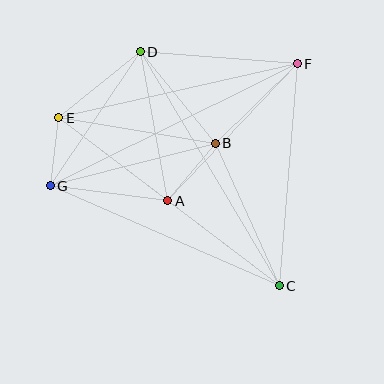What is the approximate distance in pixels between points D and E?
The distance between D and E is approximately 105 pixels.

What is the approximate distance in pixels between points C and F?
The distance between C and F is approximately 223 pixels.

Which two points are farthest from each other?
Points C and E are farthest from each other.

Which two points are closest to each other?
Points E and G are closest to each other.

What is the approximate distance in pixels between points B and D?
The distance between B and D is approximately 118 pixels.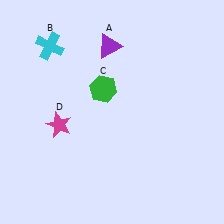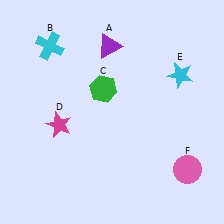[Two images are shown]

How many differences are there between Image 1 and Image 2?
There are 2 differences between the two images.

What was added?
A cyan star (E), a pink circle (F) were added in Image 2.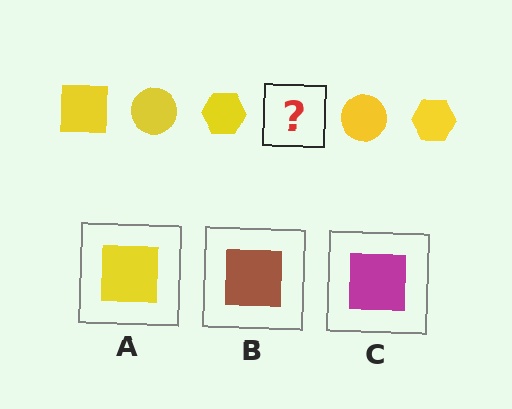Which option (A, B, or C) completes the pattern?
A.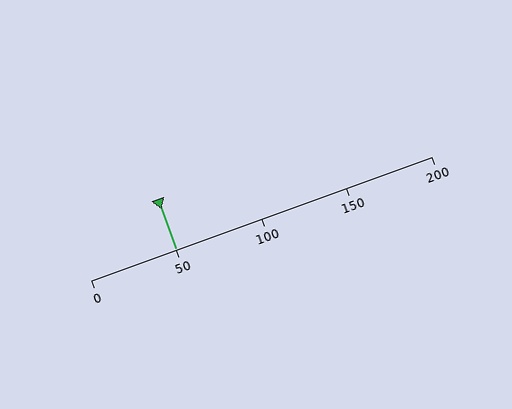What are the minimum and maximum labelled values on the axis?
The axis runs from 0 to 200.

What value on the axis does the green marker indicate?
The marker indicates approximately 50.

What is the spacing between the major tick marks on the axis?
The major ticks are spaced 50 apart.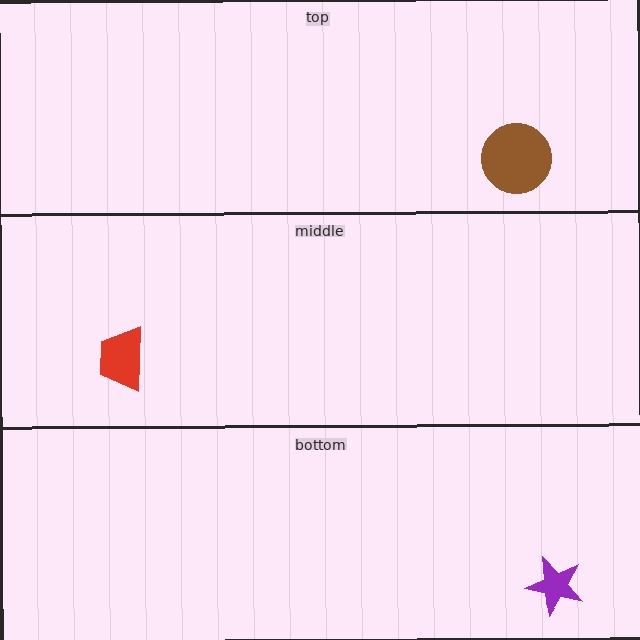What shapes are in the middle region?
The red trapezoid.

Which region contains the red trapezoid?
The middle region.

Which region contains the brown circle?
The top region.